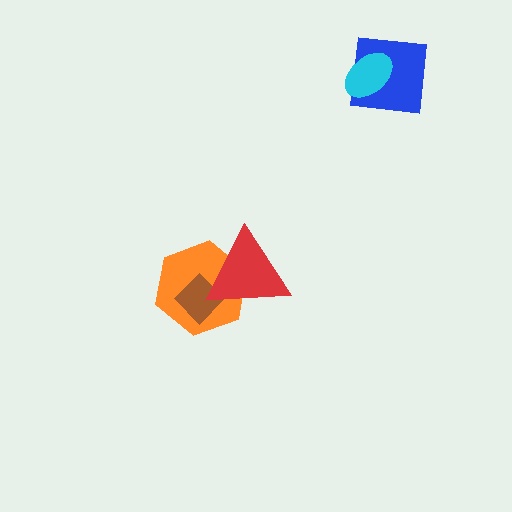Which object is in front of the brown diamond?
The red triangle is in front of the brown diamond.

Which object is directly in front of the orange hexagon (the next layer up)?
The brown diamond is directly in front of the orange hexagon.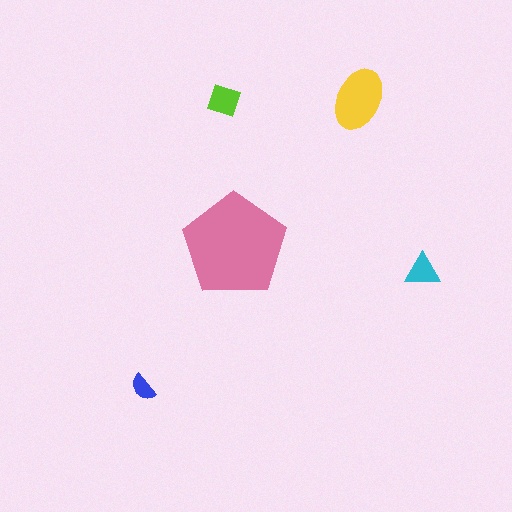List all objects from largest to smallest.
The pink pentagon, the yellow ellipse, the lime square, the cyan triangle, the blue semicircle.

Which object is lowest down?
The blue semicircle is bottommost.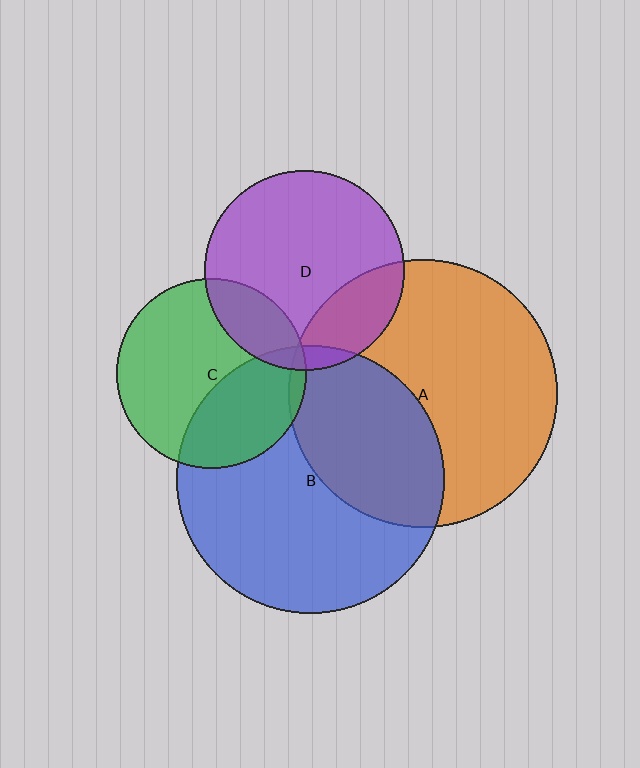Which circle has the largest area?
Circle B (blue).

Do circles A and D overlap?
Yes.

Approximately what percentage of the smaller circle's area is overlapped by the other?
Approximately 20%.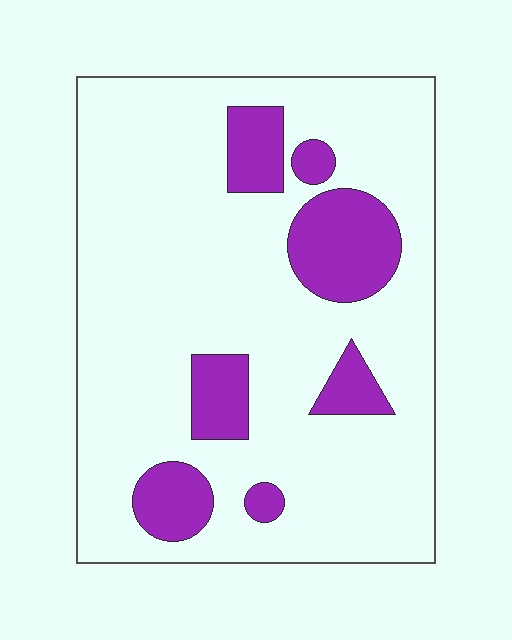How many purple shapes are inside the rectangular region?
7.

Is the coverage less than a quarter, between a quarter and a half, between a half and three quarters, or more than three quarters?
Less than a quarter.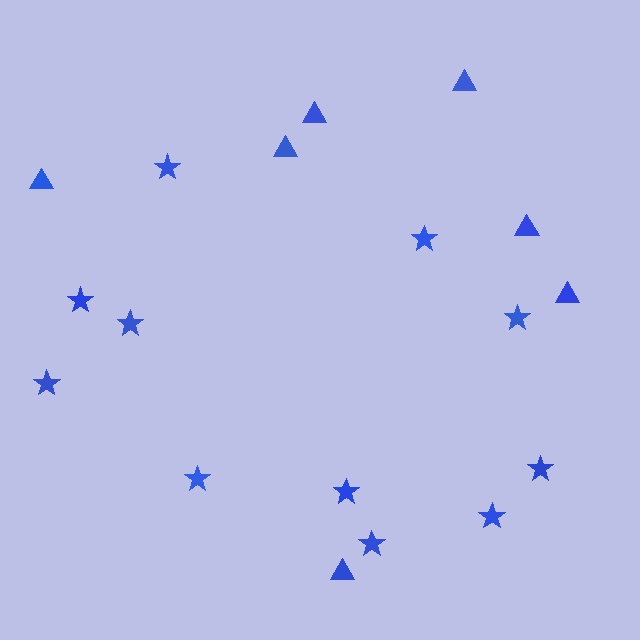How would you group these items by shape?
There are 2 groups: one group of triangles (7) and one group of stars (11).